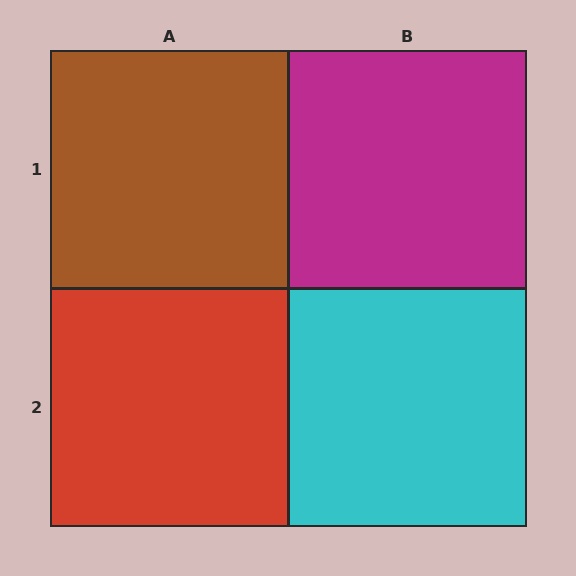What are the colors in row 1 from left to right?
Brown, magenta.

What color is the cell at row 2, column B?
Cyan.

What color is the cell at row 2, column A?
Red.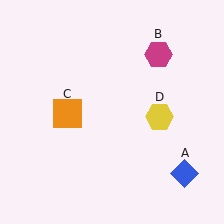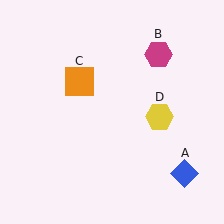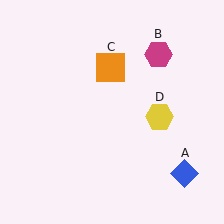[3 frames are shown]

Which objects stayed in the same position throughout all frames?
Blue diamond (object A) and magenta hexagon (object B) and yellow hexagon (object D) remained stationary.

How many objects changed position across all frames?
1 object changed position: orange square (object C).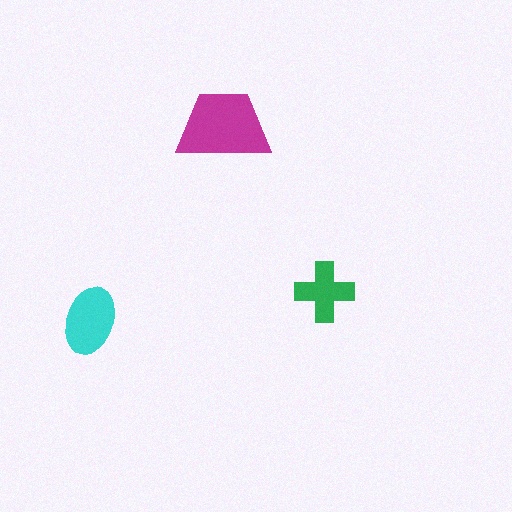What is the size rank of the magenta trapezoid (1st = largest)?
1st.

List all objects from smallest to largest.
The green cross, the cyan ellipse, the magenta trapezoid.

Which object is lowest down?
The cyan ellipse is bottommost.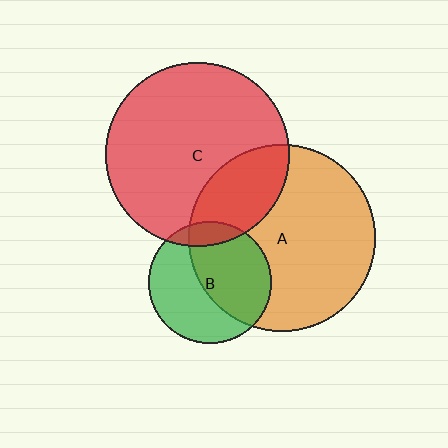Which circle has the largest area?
Circle A (orange).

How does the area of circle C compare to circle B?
Approximately 2.3 times.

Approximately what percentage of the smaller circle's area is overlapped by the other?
Approximately 10%.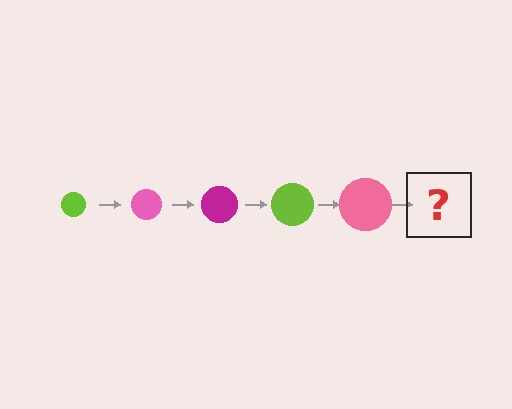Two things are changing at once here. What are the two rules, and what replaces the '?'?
The two rules are that the circle grows larger each step and the color cycles through lime, pink, and magenta. The '?' should be a magenta circle, larger than the previous one.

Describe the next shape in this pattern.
It should be a magenta circle, larger than the previous one.